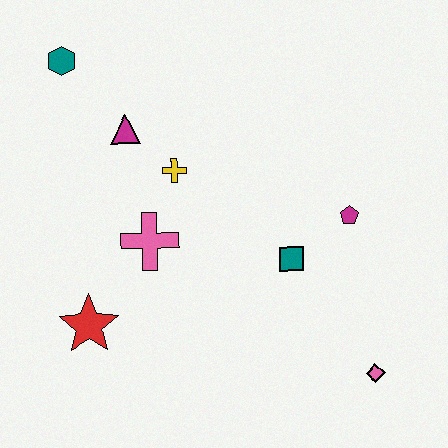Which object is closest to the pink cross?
The yellow cross is closest to the pink cross.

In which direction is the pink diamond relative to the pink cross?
The pink diamond is to the right of the pink cross.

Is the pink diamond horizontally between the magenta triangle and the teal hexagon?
No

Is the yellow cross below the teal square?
No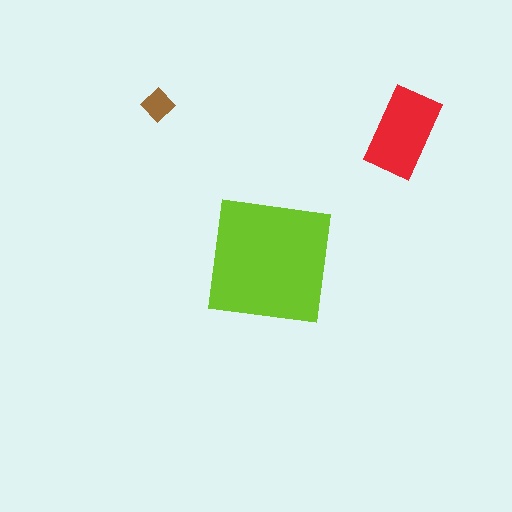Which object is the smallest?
The brown diamond.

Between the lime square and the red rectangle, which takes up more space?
The lime square.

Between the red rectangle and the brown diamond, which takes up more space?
The red rectangle.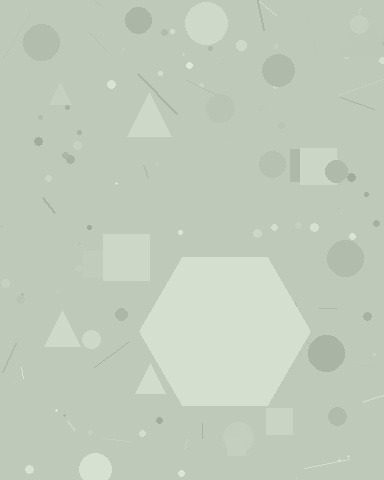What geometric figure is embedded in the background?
A hexagon is embedded in the background.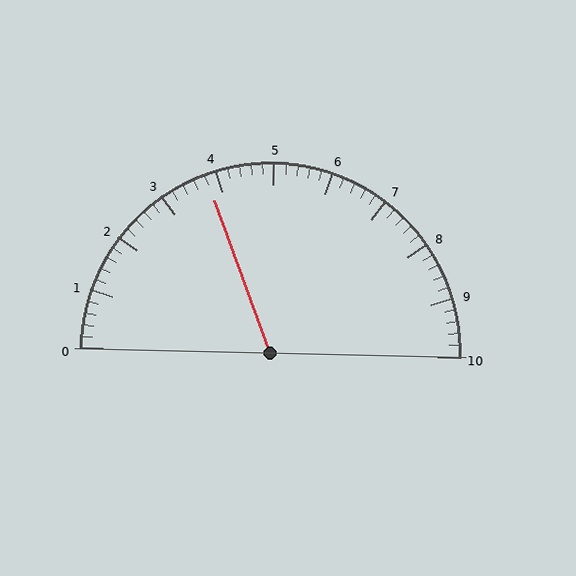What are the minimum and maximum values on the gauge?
The gauge ranges from 0 to 10.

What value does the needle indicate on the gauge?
The needle indicates approximately 3.8.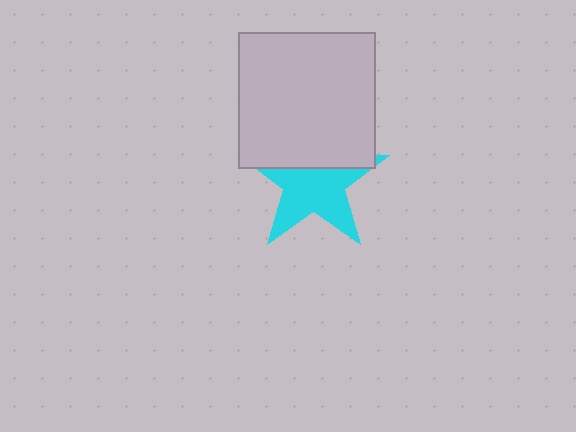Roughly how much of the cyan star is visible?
About half of it is visible (roughly 62%).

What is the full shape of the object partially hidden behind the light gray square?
The partially hidden object is a cyan star.